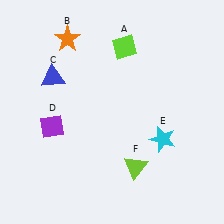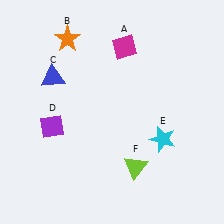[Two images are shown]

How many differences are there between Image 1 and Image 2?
There is 1 difference between the two images.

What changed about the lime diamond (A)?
In Image 1, A is lime. In Image 2, it changed to magenta.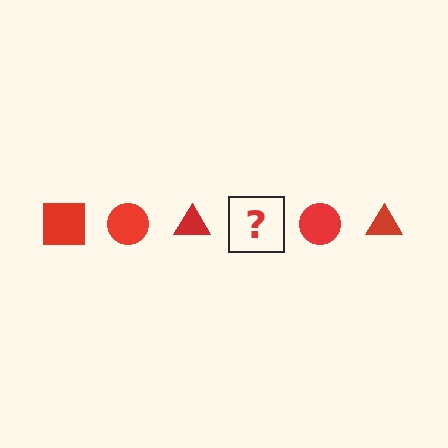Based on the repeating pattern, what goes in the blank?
The blank should be a red square.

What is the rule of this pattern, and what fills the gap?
The rule is that the pattern cycles through square, circle, triangle shapes in red. The gap should be filled with a red square.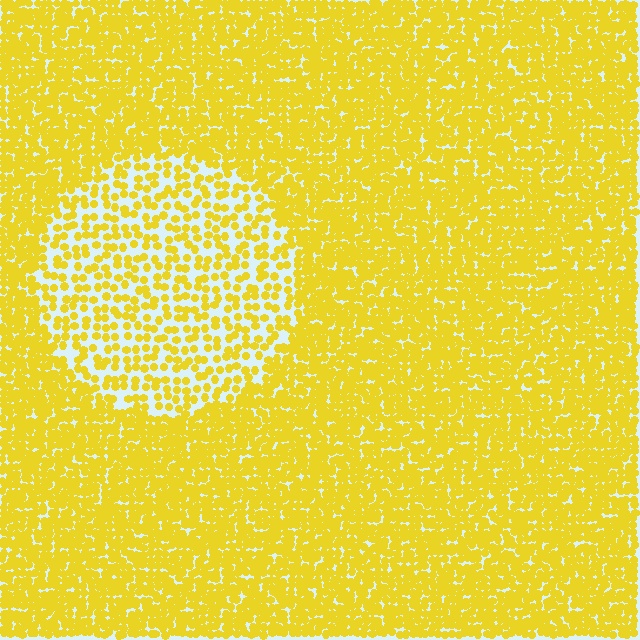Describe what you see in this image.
The image contains small yellow elements arranged at two different densities. A circle-shaped region is visible where the elements are less densely packed than the surrounding area.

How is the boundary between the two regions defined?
The boundary is defined by a change in element density (approximately 2.3x ratio). All elements are the same color, size, and shape.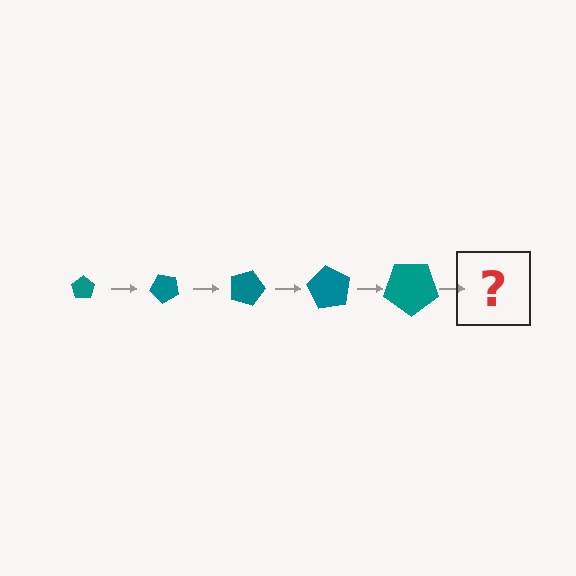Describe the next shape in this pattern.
It should be a pentagon, larger than the previous one and rotated 225 degrees from the start.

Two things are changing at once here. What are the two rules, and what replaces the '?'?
The two rules are that the pentagon grows larger each step and it rotates 45 degrees each step. The '?' should be a pentagon, larger than the previous one and rotated 225 degrees from the start.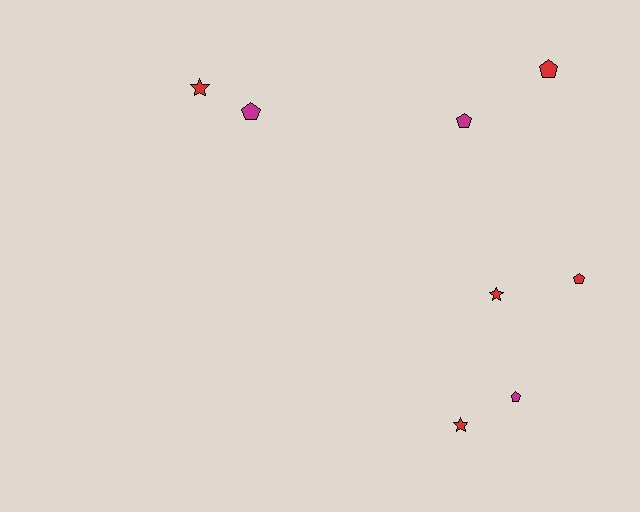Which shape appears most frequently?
Pentagon, with 5 objects.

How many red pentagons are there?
There are 2 red pentagons.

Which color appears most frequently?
Red, with 5 objects.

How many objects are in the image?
There are 8 objects.